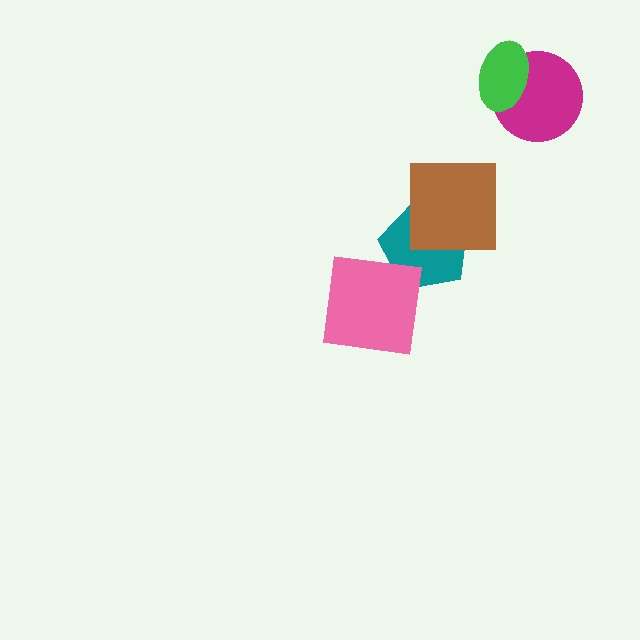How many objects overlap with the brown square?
1 object overlaps with the brown square.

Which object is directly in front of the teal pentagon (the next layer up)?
The pink square is directly in front of the teal pentagon.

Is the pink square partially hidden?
No, no other shape covers it.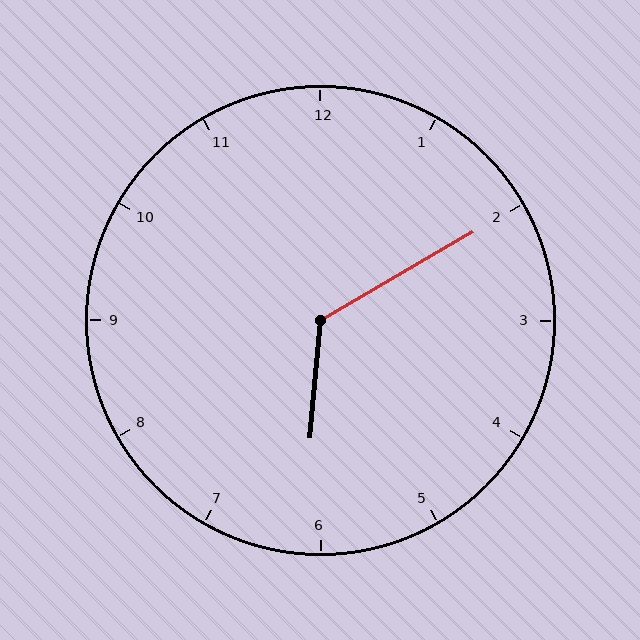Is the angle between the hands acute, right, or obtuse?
It is obtuse.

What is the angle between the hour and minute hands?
Approximately 125 degrees.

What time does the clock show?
6:10.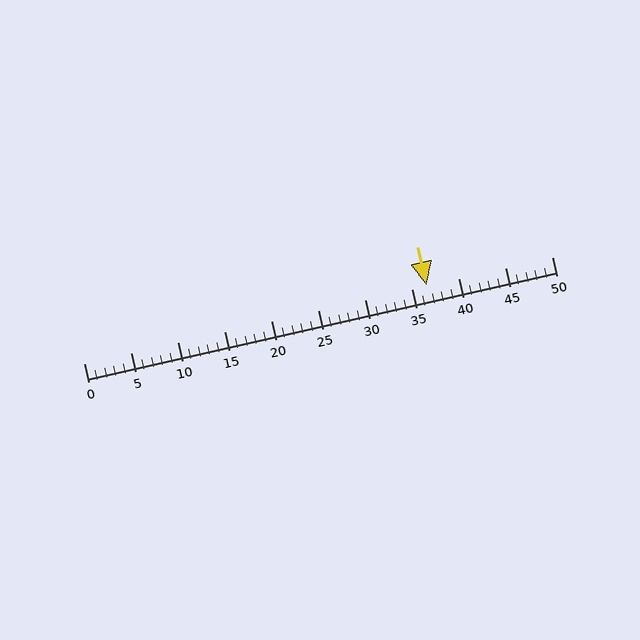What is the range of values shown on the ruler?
The ruler shows values from 0 to 50.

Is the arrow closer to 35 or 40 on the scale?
The arrow is closer to 35.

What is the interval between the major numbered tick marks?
The major tick marks are spaced 5 units apart.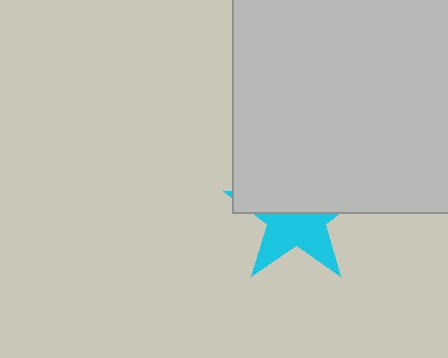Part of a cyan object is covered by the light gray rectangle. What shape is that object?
It is a star.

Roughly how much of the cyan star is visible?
About half of it is visible (roughly 48%).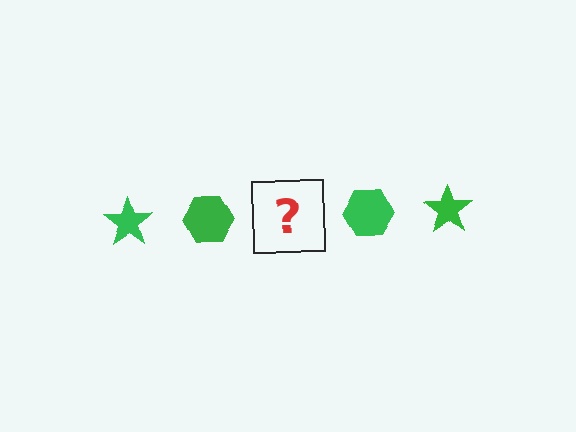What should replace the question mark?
The question mark should be replaced with a green star.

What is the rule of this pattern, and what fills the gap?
The rule is that the pattern cycles through star, hexagon shapes in green. The gap should be filled with a green star.